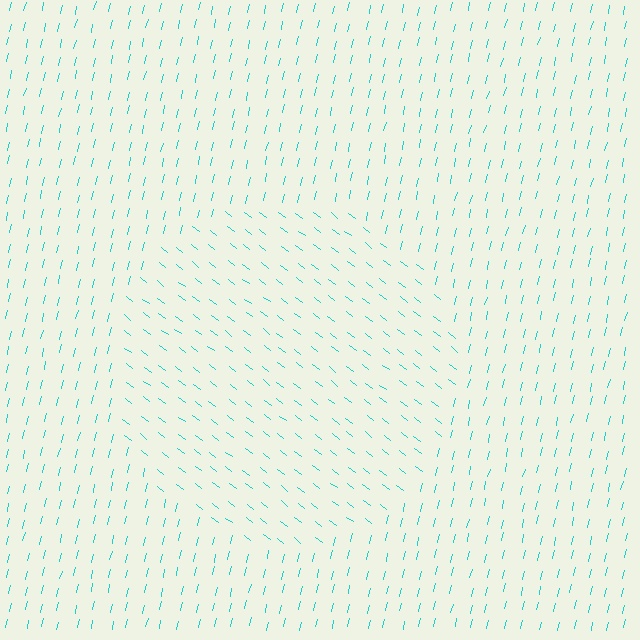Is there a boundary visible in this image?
Yes, there is a texture boundary formed by a change in line orientation.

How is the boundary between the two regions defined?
The boundary is defined purely by a change in line orientation (approximately 66 degrees difference). All lines are the same color and thickness.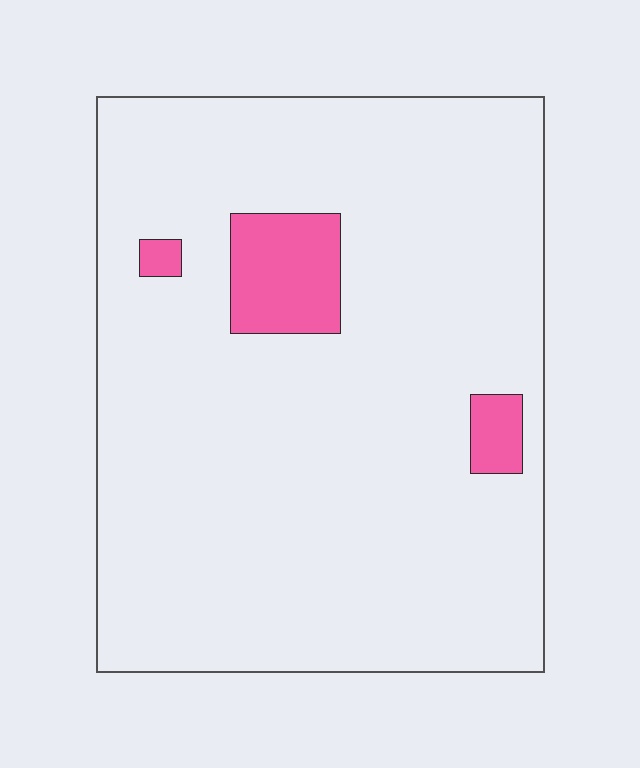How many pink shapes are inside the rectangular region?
3.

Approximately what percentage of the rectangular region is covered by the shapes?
Approximately 5%.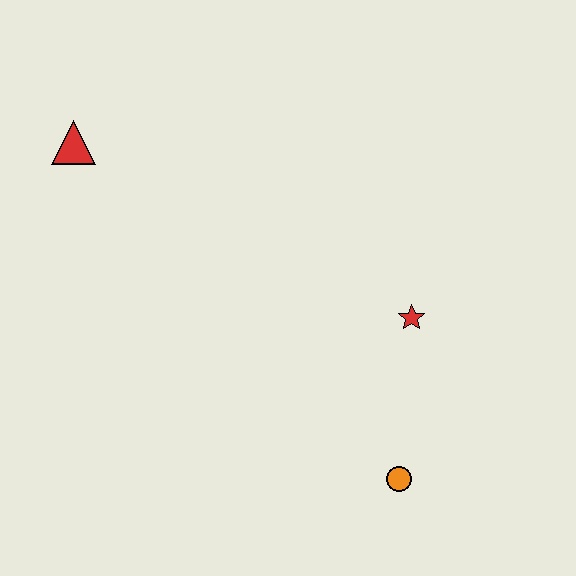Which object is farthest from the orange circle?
The red triangle is farthest from the orange circle.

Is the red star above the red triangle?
No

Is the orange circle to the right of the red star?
No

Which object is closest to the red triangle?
The red star is closest to the red triangle.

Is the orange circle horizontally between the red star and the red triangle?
Yes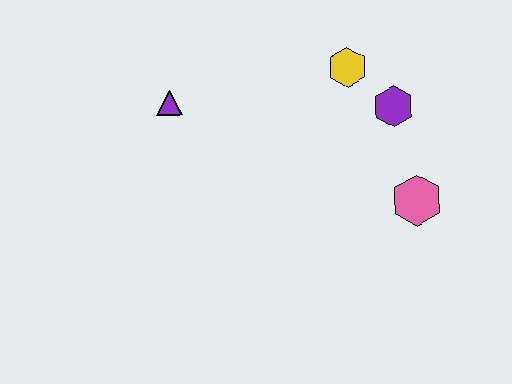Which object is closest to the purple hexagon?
The yellow hexagon is closest to the purple hexagon.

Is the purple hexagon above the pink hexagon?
Yes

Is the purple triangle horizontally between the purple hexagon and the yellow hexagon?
No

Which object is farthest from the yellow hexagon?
The purple triangle is farthest from the yellow hexagon.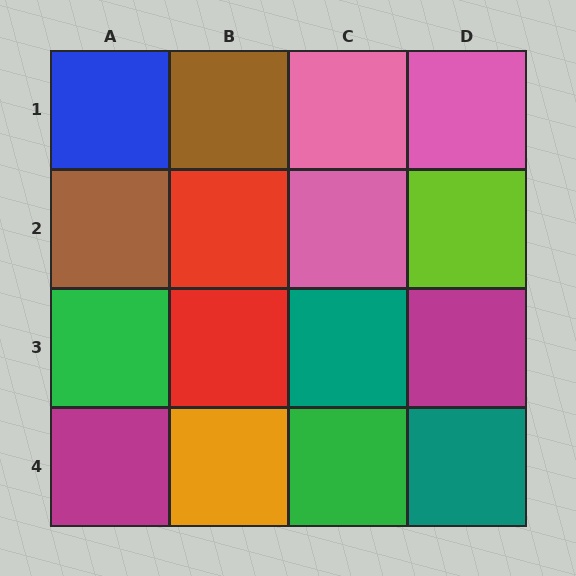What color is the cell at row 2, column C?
Pink.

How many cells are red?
2 cells are red.